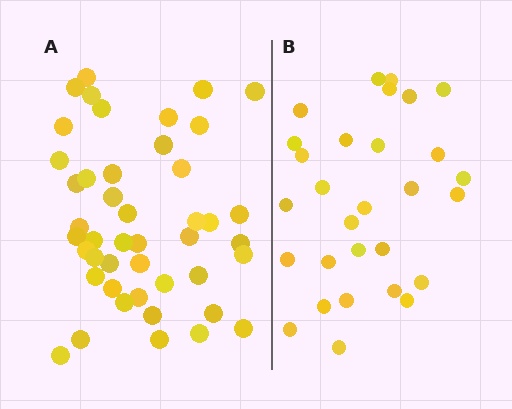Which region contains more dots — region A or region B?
Region A (the left region) has more dots.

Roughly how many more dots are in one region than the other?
Region A has approximately 15 more dots than region B.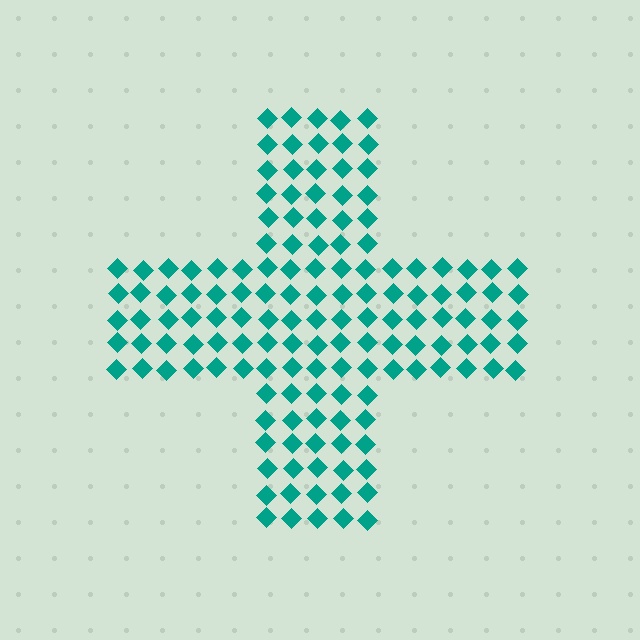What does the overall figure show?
The overall figure shows a cross.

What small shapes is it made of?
It is made of small diamonds.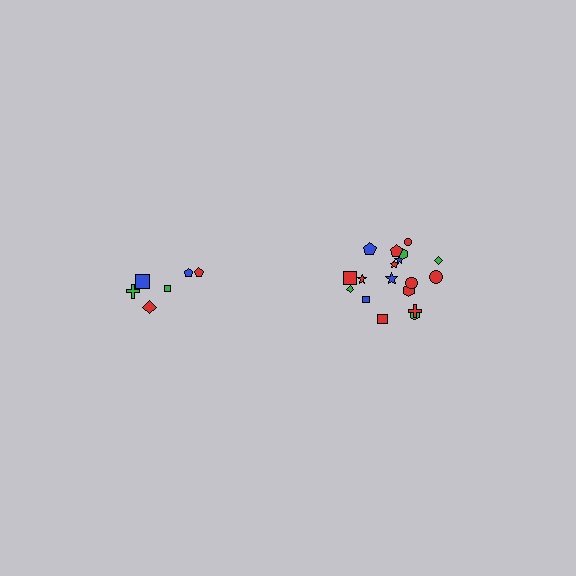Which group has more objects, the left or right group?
The right group.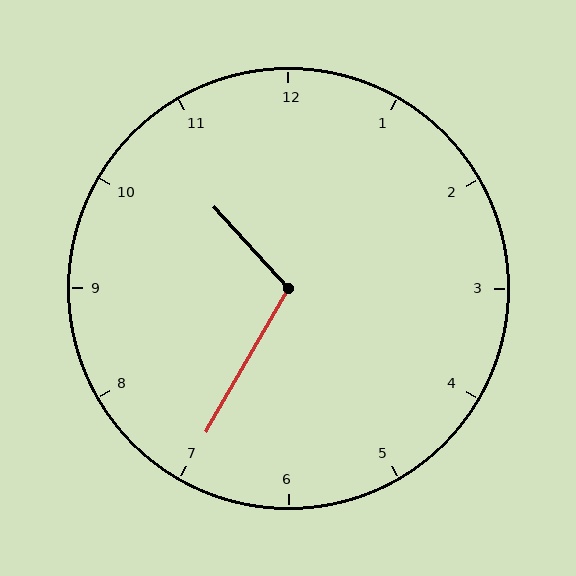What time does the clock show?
10:35.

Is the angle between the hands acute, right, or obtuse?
It is obtuse.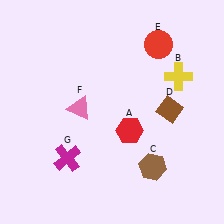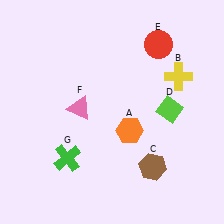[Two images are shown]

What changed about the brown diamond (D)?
In Image 1, D is brown. In Image 2, it changed to lime.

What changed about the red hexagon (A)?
In Image 1, A is red. In Image 2, it changed to orange.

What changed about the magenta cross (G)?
In Image 1, G is magenta. In Image 2, it changed to green.